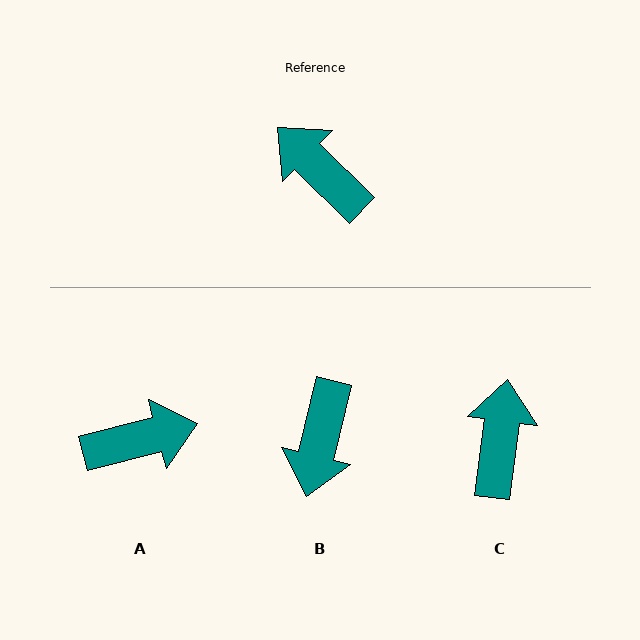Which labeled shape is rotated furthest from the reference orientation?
B, about 121 degrees away.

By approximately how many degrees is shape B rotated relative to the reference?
Approximately 121 degrees counter-clockwise.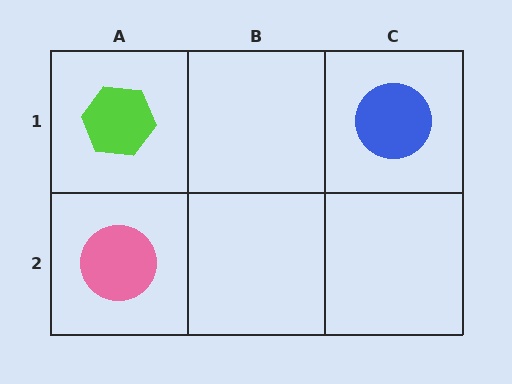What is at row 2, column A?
A pink circle.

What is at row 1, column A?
A lime hexagon.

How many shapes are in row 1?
2 shapes.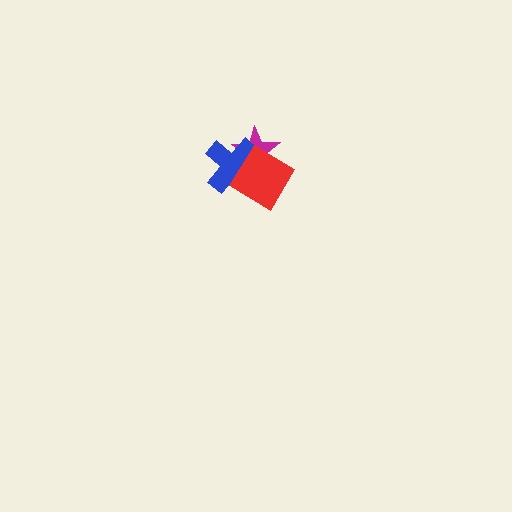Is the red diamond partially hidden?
No, no other shape covers it.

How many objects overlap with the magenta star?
2 objects overlap with the magenta star.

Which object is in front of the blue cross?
The red diamond is in front of the blue cross.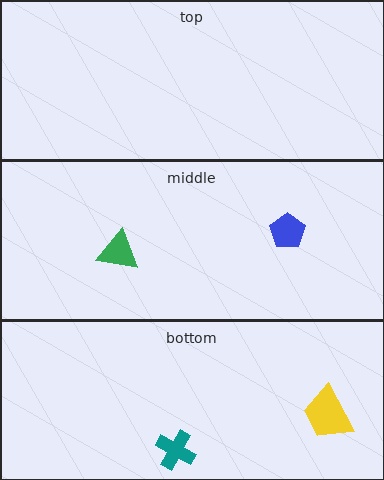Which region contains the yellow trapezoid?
The bottom region.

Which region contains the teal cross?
The bottom region.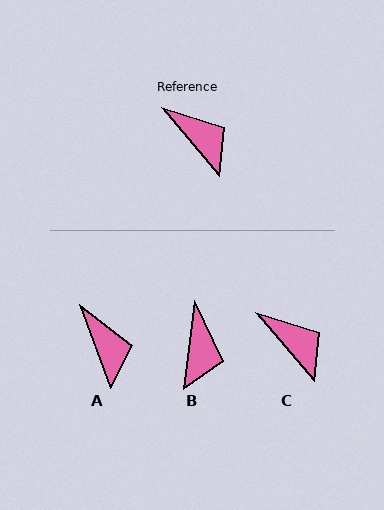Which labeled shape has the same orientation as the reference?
C.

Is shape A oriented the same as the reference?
No, it is off by about 20 degrees.